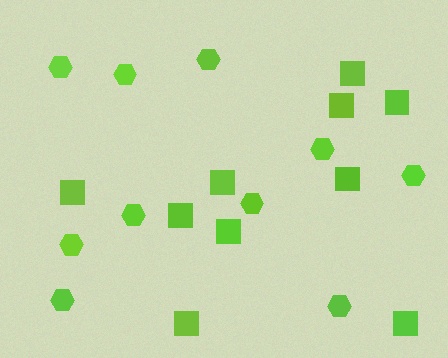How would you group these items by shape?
There are 2 groups: one group of hexagons (10) and one group of squares (10).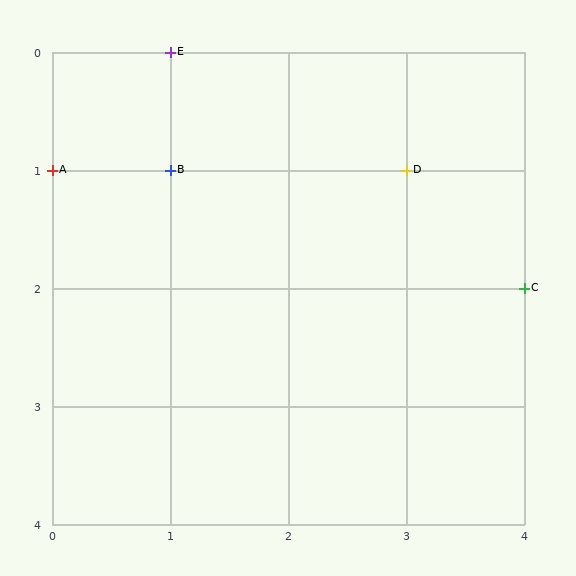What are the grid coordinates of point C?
Point C is at grid coordinates (4, 2).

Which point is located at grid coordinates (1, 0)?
Point E is at (1, 0).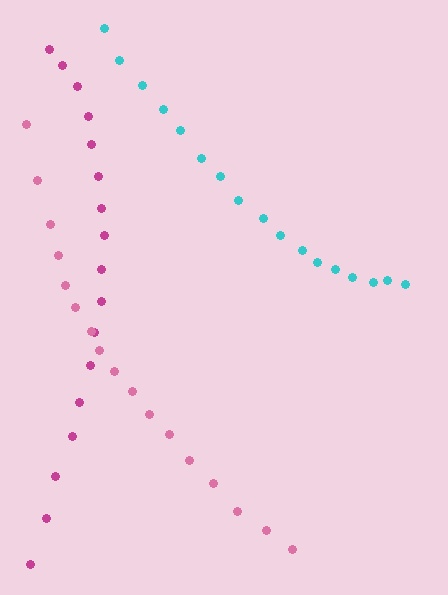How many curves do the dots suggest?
There are 3 distinct paths.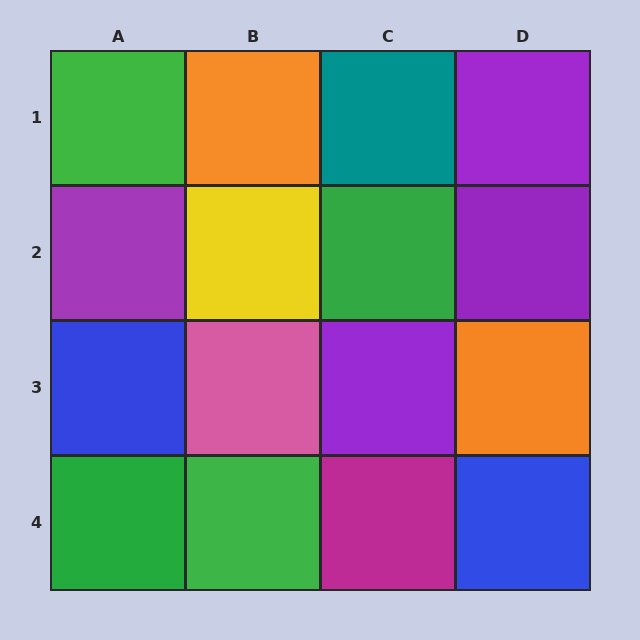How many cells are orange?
2 cells are orange.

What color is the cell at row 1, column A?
Green.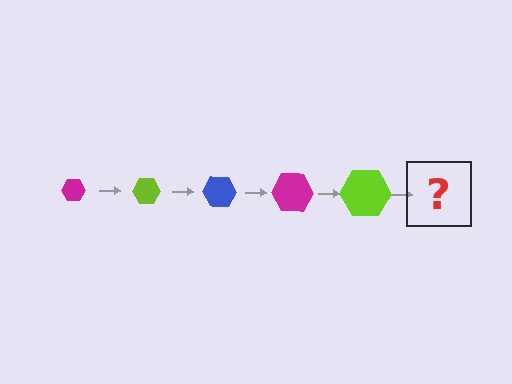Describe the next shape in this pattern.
It should be a blue hexagon, larger than the previous one.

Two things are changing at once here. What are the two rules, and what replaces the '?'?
The two rules are that the hexagon grows larger each step and the color cycles through magenta, lime, and blue. The '?' should be a blue hexagon, larger than the previous one.